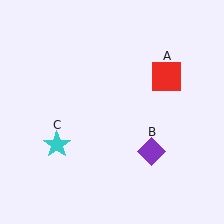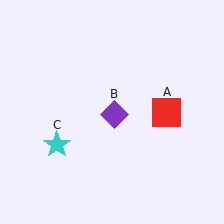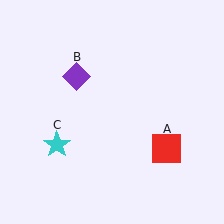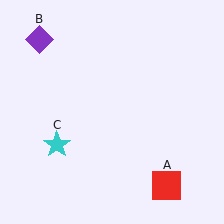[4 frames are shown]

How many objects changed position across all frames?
2 objects changed position: red square (object A), purple diamond (object B).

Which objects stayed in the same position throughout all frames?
Cyan star (object C) remained stationary.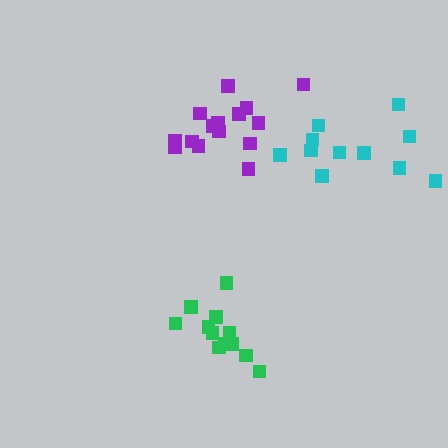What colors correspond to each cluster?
The clusters are colored: purple, cyan, green.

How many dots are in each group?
Group 1: 15 dots, Group 2: 11 dots, Group 3: 12 dots (38 total).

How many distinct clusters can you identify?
There are 3 distinct clusters.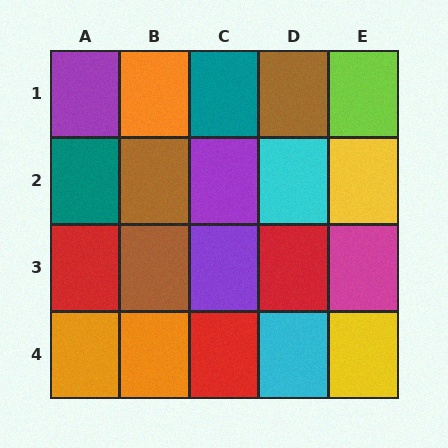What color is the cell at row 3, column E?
Magenta.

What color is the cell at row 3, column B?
Brown.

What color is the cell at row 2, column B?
Brown.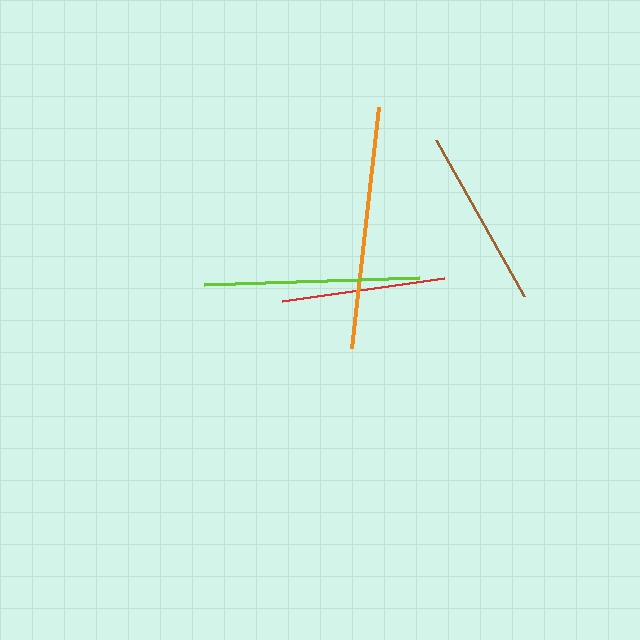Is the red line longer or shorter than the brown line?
The brown line is longer than the red line.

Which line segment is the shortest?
The red line is the shortest at approximately 163 pixels.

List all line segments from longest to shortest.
From longest to shortest: orange, lime, brown, red.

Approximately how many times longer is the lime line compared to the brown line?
The lime line is approximately 1.2 times the length of the brown line.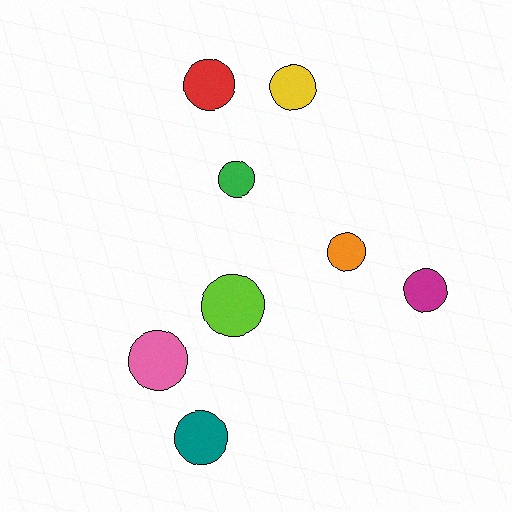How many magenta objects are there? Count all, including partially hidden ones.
There is 1 magenta object.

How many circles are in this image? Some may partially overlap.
There are 8 circles.